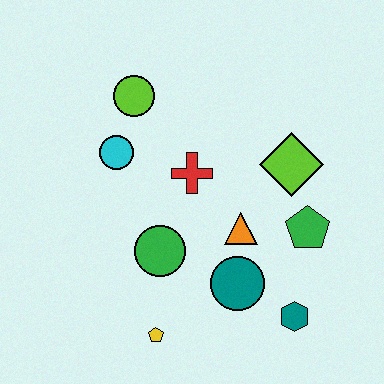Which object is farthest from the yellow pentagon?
The lime circle is farthest from the yellow pentagon.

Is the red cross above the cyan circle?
No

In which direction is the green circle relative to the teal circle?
The green circle is to the left of the teal circle.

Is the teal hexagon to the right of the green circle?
Yes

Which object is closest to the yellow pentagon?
The green circle is closest to the yellow pentagon.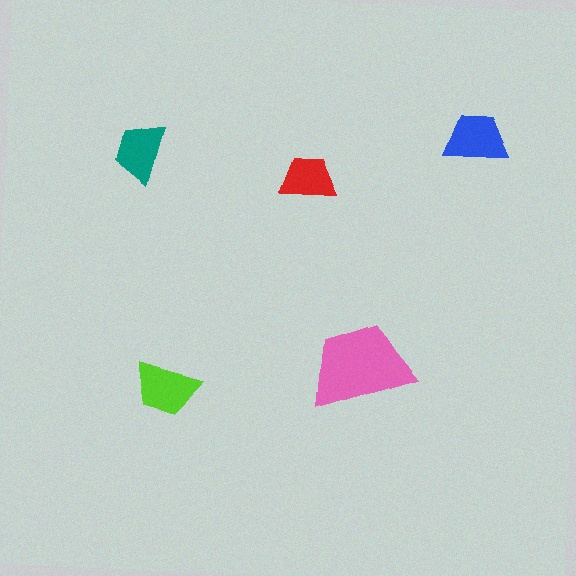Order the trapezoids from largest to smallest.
the pink one, the lime one, the blue one, the teal one, the red one.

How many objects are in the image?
There are 5 objects in the image.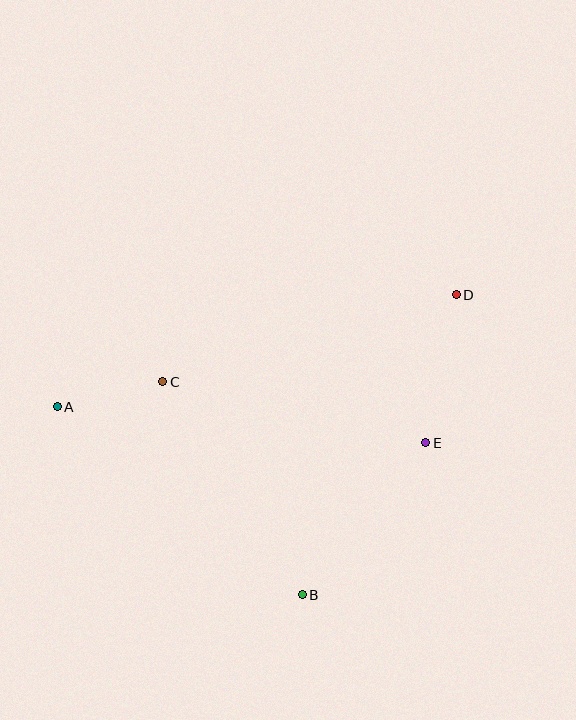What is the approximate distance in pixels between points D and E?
The distance between D and E is approximately 151 pixels.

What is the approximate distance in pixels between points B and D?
The distance between B and D is approximately 337 pixels.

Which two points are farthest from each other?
Points A and D are farthest from each other.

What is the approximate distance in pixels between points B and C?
The distance between B and C is approximately 255 pixels.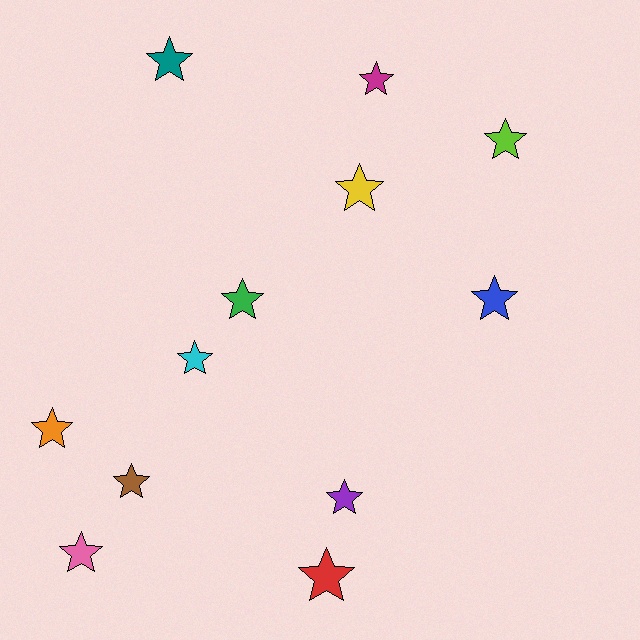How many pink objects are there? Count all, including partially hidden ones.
There is 1 pink object.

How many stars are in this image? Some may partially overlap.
There are 12 stars.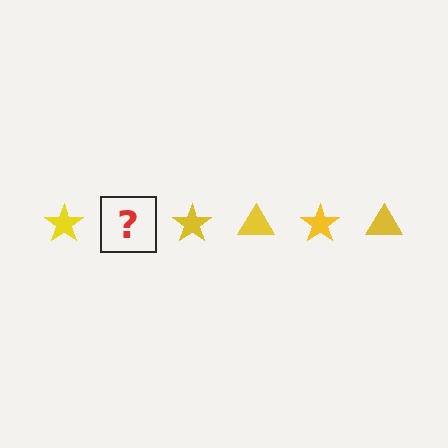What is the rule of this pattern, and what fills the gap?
The rule is that the pattern cycles through star, triangle shapes in yellow. The gap should be filled with a yellow triangle.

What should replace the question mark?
The question mark should be replaced with a yellow triangle.